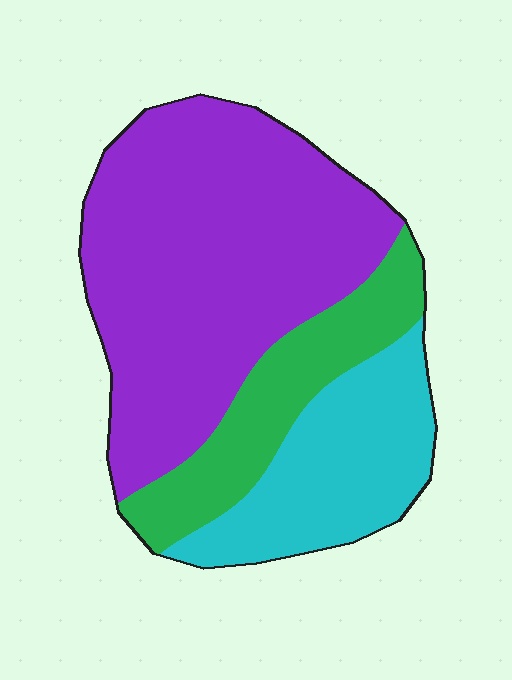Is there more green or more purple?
Purple.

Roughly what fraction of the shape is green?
Green covers 20% of the shape.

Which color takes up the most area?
Purple, at roughly 55%.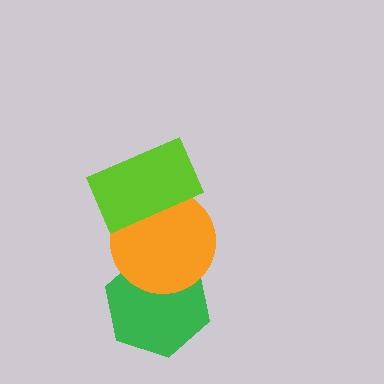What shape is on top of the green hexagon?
The orange circle is on top of the green hexagon.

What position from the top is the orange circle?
The orange circle is 2nd from the top.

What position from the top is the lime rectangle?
The lime rectangle is 1st from the top.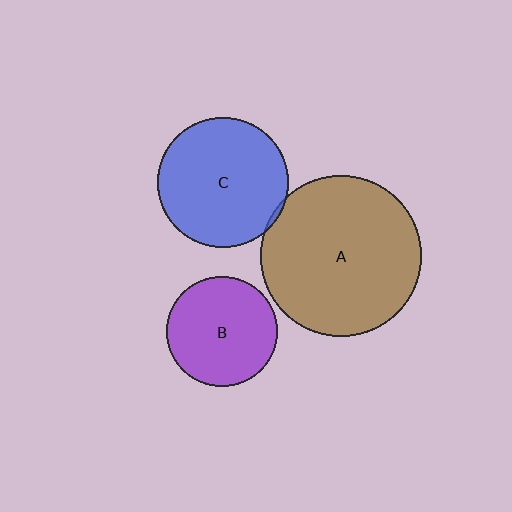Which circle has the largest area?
Circle A (brown).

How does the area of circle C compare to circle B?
Approximately 1.4 times.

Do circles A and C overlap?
Yes.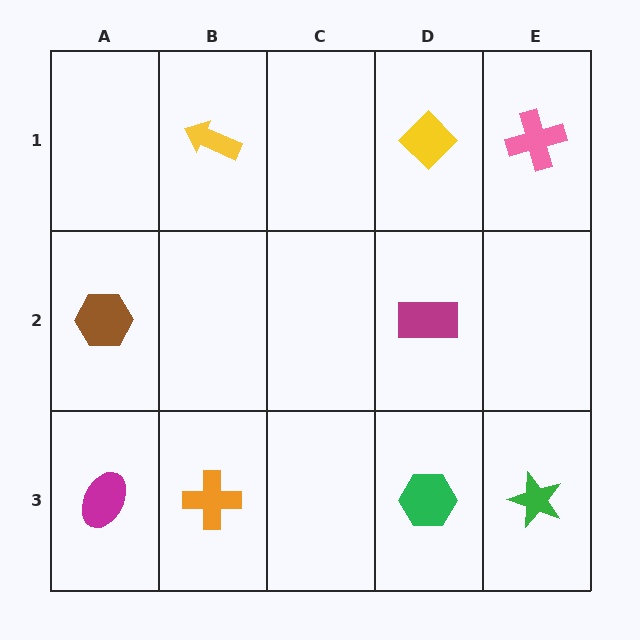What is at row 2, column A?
A brown hexagon.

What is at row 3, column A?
A magenta ellipse.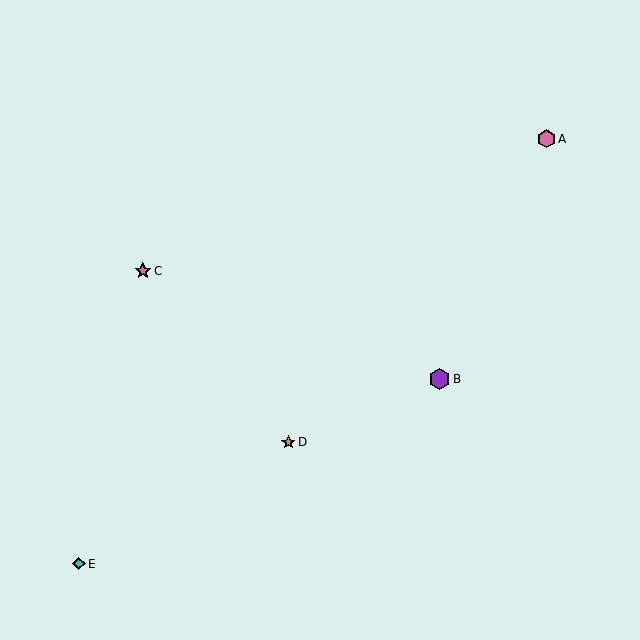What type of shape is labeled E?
Shape E is a cyan diamond.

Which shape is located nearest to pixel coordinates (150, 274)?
The pink star (labeled C) at (143, 271) is nearest to that location.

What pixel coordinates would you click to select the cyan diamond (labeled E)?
Click at (79, 564) to select the cyan diamond E.